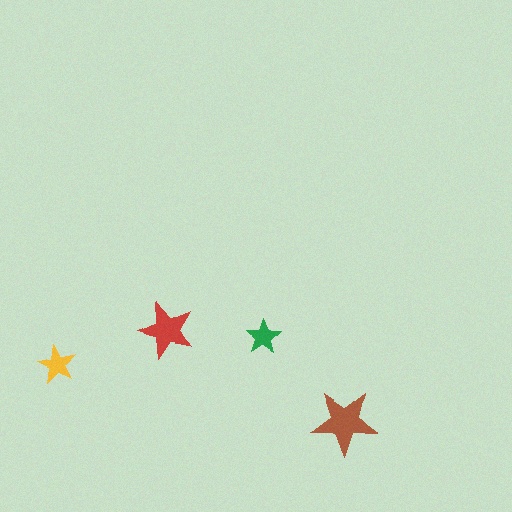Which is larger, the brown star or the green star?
The brown one.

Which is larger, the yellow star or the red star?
The red one.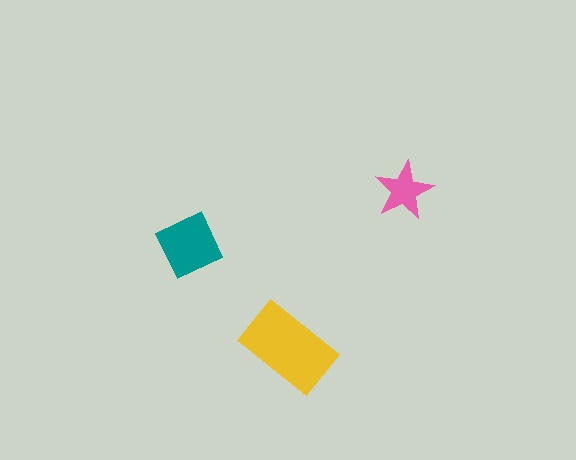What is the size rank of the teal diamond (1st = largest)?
2nd.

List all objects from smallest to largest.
The pink star, the teal diamond, the yellow rectangle.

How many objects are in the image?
There are 3 objects in the image.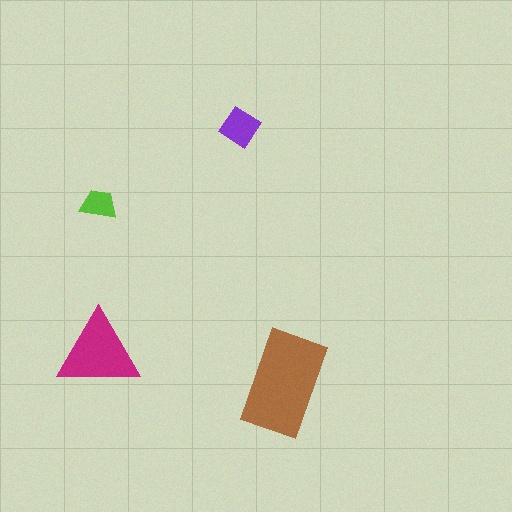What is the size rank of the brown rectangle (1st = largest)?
1st.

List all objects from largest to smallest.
The brown rectangle, the magenta triangle, the purple diamond, the lime trapezoid.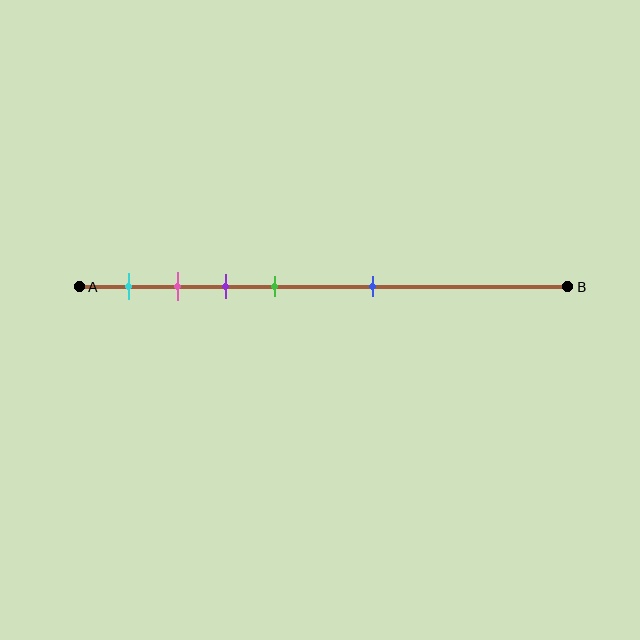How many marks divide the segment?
There are 5 marks dividing the segment.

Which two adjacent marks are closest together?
The pink and purple marks are the closest adjacent pair.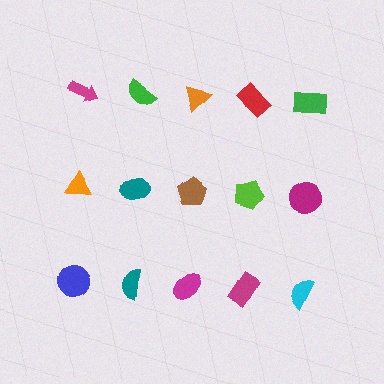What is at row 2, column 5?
A magenta circle.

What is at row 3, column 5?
A cyan semicircle.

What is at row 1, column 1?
A magenta arrow.